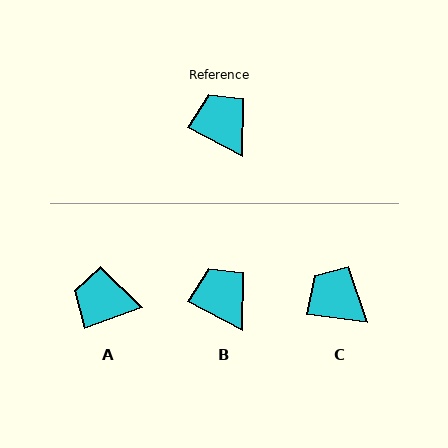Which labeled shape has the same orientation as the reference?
B.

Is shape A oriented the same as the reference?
No, it is off by about 47 degrees.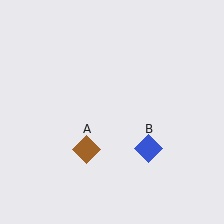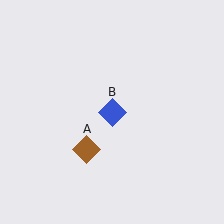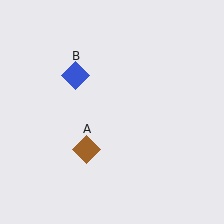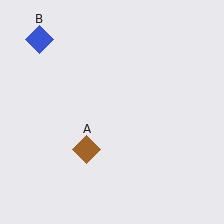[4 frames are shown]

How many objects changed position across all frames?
1 object changed position: blue diamond (object B).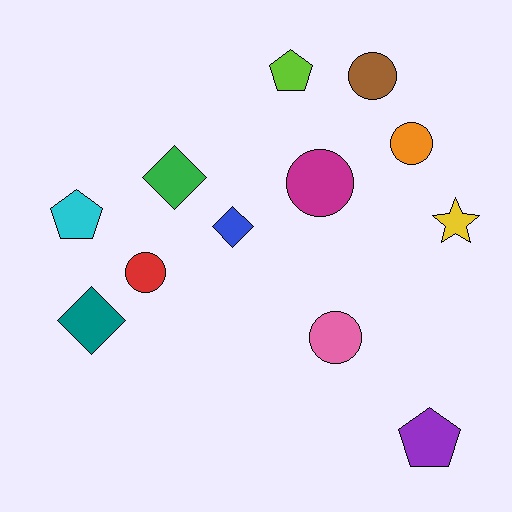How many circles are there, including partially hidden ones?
There are 5 circles.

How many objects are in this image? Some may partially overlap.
There are 12 objects.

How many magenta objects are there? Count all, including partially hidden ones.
There is 1 magenta object.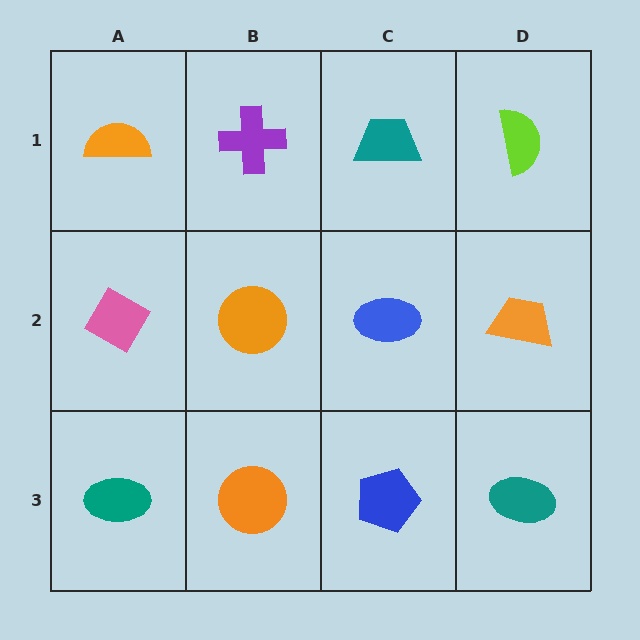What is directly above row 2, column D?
A lime semicircle.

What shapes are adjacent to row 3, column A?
A pink diamond (row 2, column A), an orange circle (row 3, column B).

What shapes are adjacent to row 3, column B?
An orange circle (row 2, column B), a teal ellipse (row 3, column A), a blue pentagon (row 3, column C).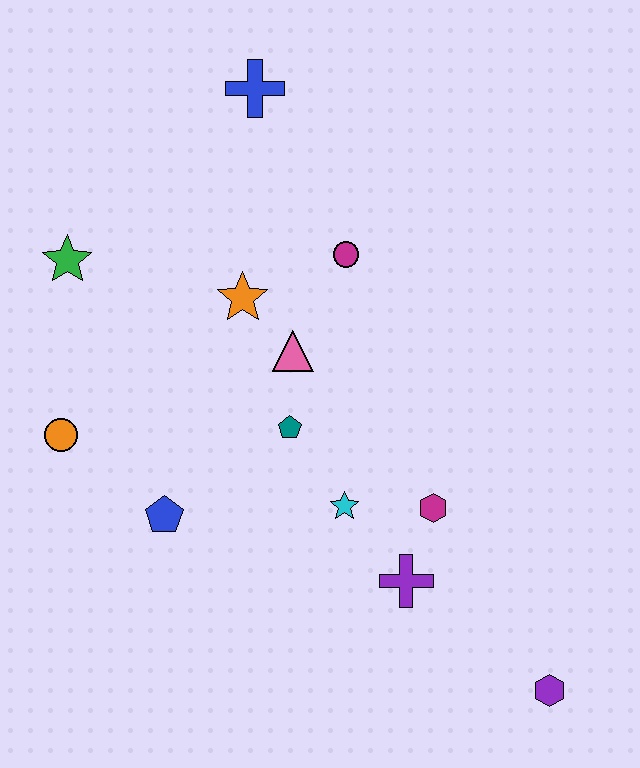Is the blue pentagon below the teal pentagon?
Yes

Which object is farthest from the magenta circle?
The purple hexagon is farthest from the magenta circle.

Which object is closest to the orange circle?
The blue pentagon is closest to the orange circle.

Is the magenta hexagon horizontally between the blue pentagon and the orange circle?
No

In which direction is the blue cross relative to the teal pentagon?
The blue cross is above the teal pentagon.